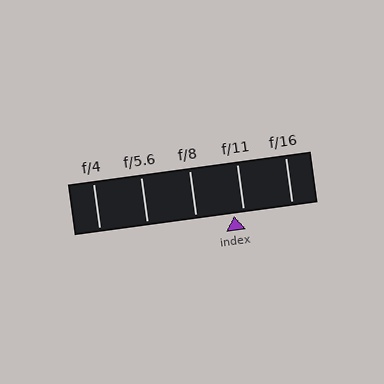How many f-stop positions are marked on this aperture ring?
There are 5 f-stop positions marked.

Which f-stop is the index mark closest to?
The index mark is closest to f/11.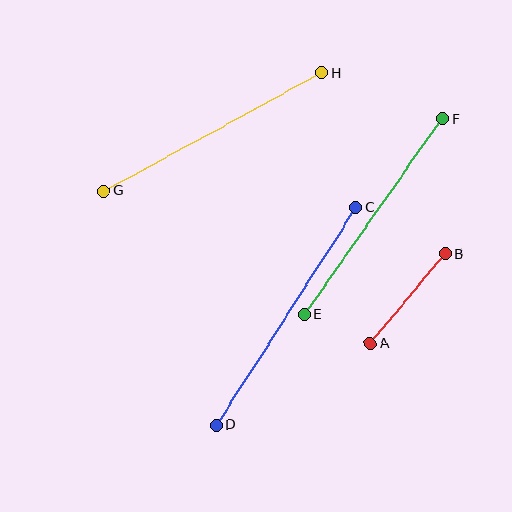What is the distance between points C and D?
The distance is approximately 259 pixels.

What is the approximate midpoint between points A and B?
The midpoint is at approximately (408, 298) pixels.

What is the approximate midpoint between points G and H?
The midpoint is at approximately (213, 132) pixels.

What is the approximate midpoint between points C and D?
The midpoint is at approximately (286, 316) pixels.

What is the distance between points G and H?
The distance is approximately 248 pixels.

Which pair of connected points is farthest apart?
Points C and D are farthest apart.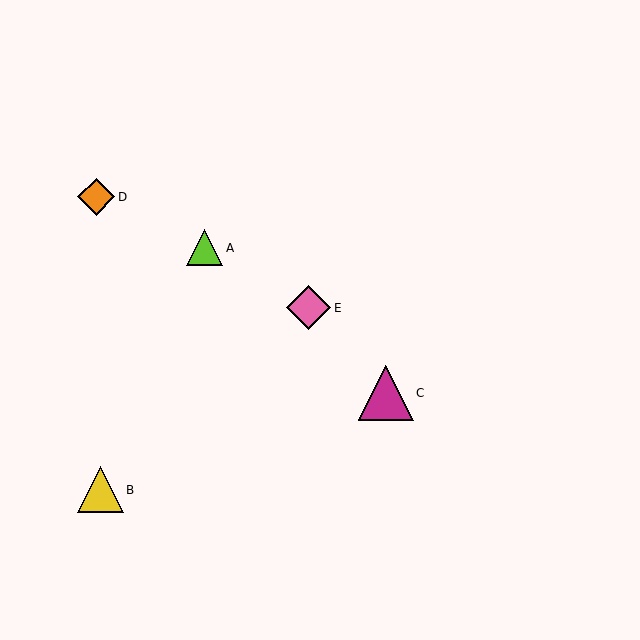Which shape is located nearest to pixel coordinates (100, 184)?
The orange diamond (labeled D) at (96, 197) is nearest to that location.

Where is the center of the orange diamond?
The center of the orange diamond is at (96, 197).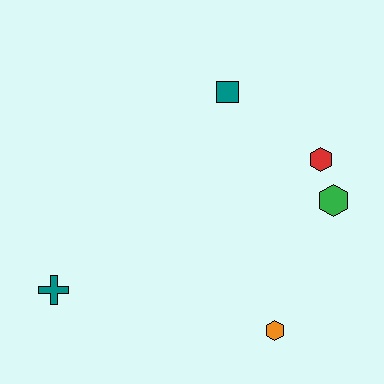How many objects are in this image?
There are 5 objects.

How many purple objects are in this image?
There are no purple objects.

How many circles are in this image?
There are no circles.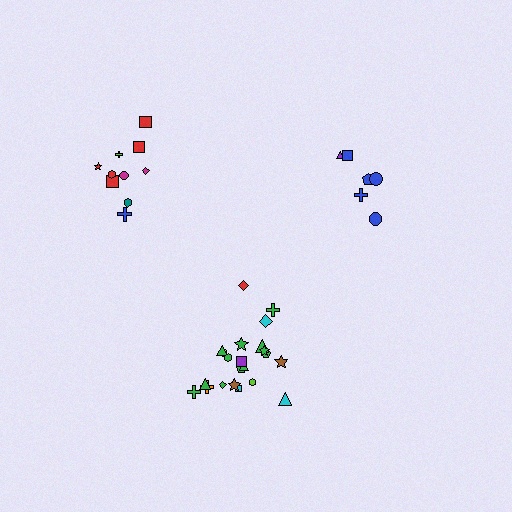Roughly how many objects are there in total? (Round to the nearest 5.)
Roughly 40 objects in total.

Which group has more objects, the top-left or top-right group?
The top-left group.